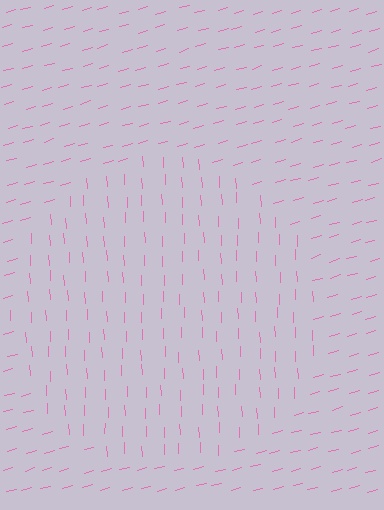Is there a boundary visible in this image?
Yes, there is a texture boundary formed by a change in line orientation.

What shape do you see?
I see a circle.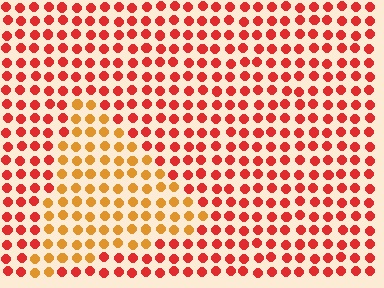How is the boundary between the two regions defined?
The boundary is defined purely by a slight shift in hue (about 35 degrees). Spacing, size, and orientation are identical on both sides.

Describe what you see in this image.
The image is filled with small red elements in a uniform arrangement. A triangle-shaped region is visible where the elements are tinted to a slightly different hue, forming a subtle color boundary.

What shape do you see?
I see a triangle.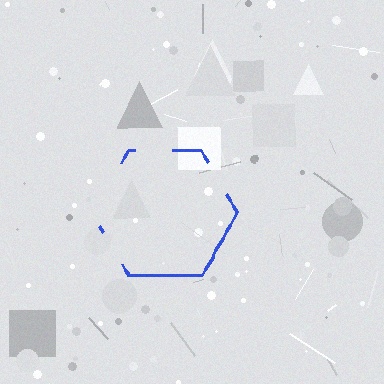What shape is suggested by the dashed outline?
The dashed outline suggests a hexagon.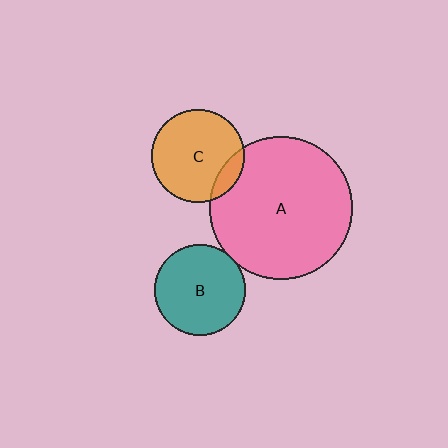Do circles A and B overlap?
Yes.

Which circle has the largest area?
Circle A (pink).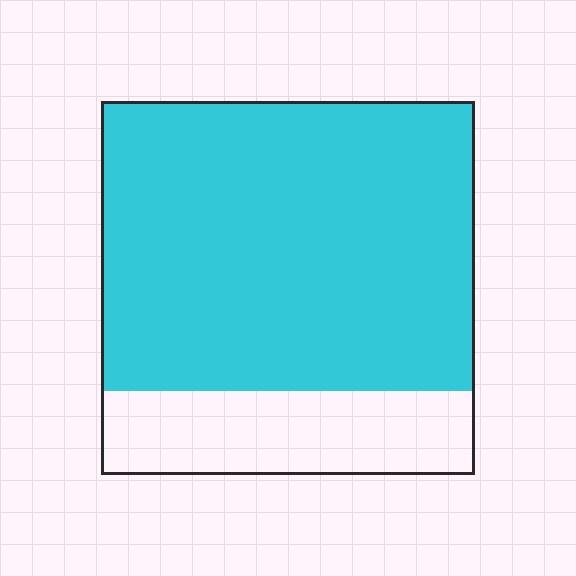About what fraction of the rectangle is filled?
About four fifths (4/5).